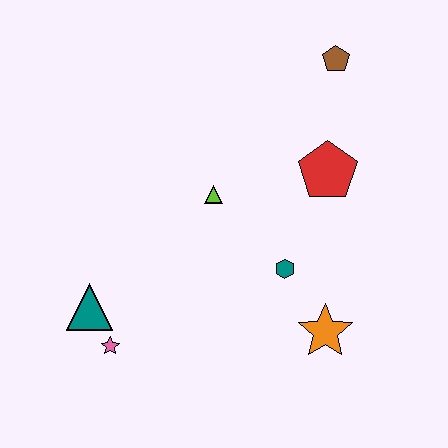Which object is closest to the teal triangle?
The pink star is closest to the teal triangle.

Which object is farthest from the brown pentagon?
The pink star is farthest from the brown pentagon.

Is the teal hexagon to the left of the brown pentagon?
Yes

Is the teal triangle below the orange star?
No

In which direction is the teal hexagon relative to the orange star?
The teal hexagon is above the orange star.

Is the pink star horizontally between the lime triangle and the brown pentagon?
No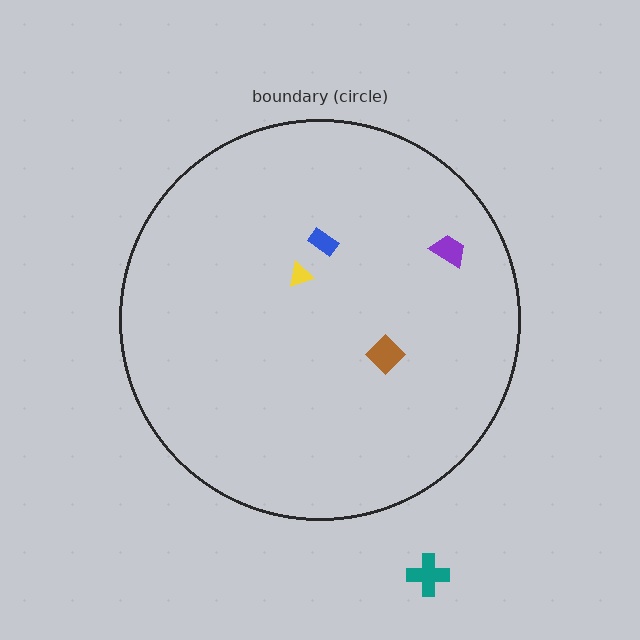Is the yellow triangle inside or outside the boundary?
Inside.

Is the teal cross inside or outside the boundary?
Outside.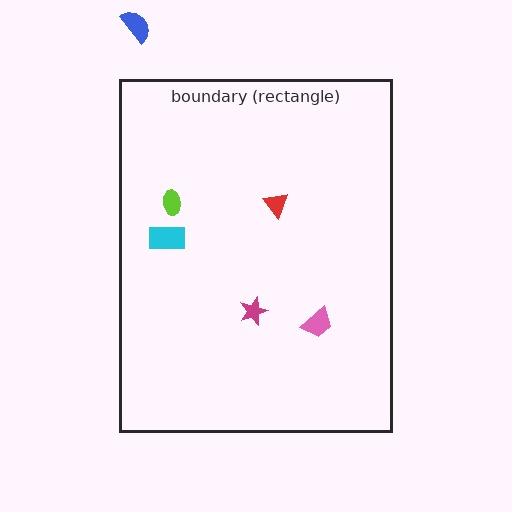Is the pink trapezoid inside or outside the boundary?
Inside.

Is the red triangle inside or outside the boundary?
Inside.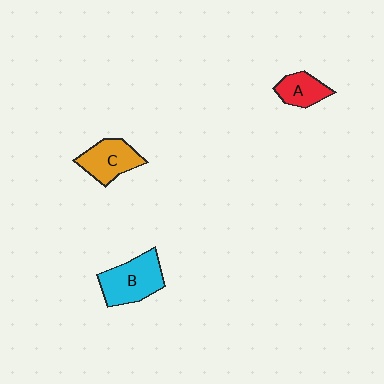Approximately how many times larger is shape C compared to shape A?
Approximately 1.4 times.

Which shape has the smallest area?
Shape A (red).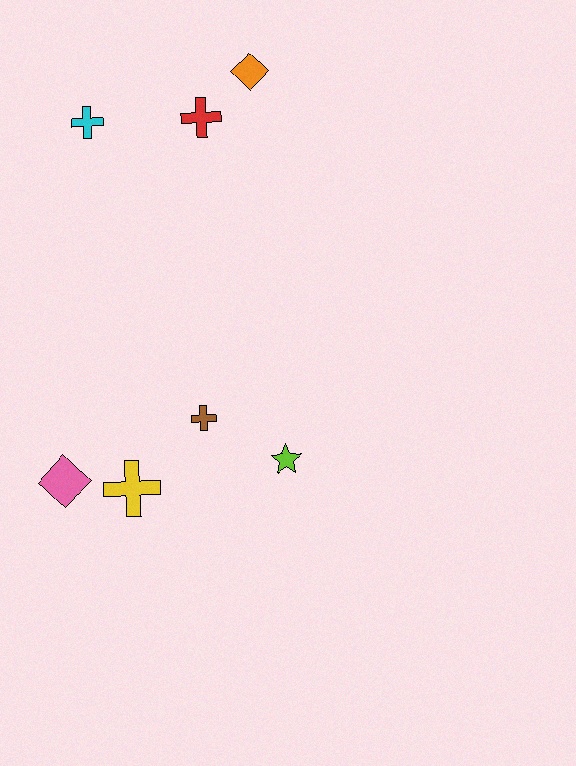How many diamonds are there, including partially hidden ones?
There are 2 diamonds.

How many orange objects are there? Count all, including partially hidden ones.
There is 1 orange object.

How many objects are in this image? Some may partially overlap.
There are 7 objects.